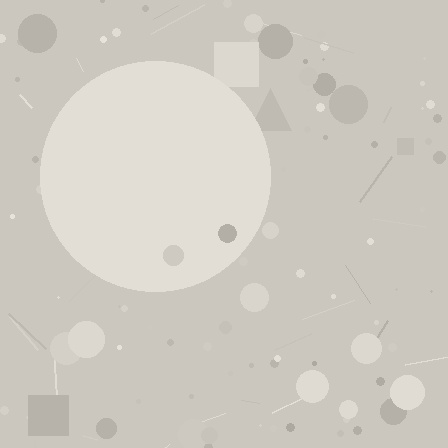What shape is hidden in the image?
A circle is hidden in the image.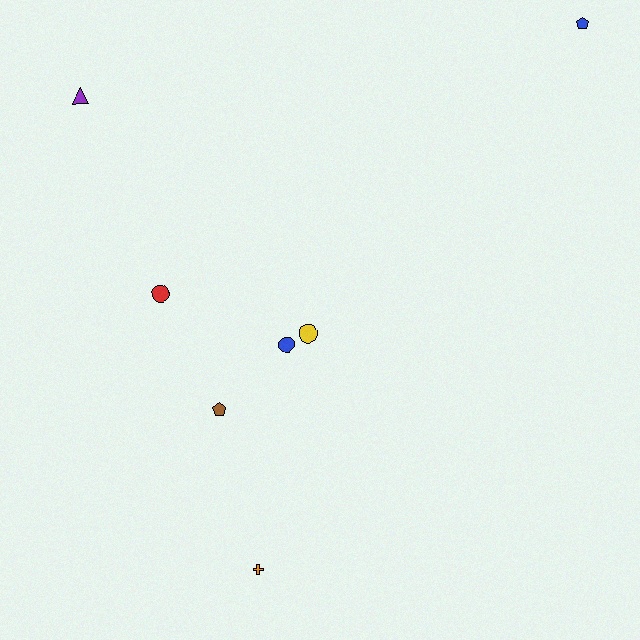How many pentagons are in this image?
There are 2 pentagons.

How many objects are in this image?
There are 7 objects.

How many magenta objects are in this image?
There are no magenta objects.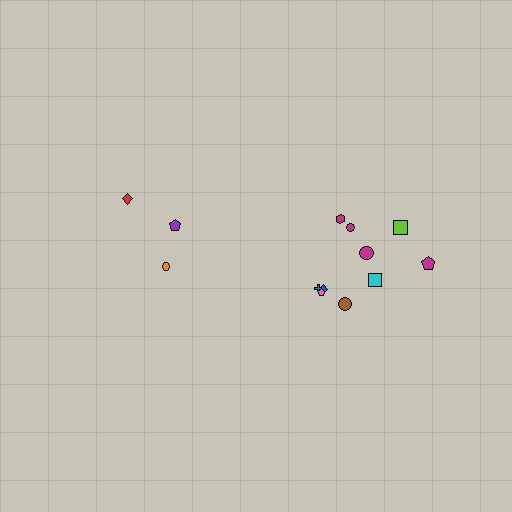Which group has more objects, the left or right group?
The right group.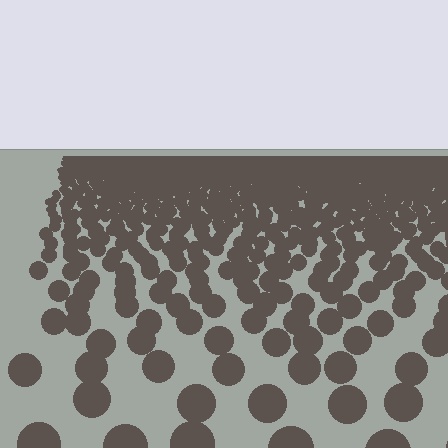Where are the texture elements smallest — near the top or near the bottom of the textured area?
Near the top.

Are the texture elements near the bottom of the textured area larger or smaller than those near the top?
Larger. Near the bottom, elements are closer to the viewer and appear at a bigger on-screen size.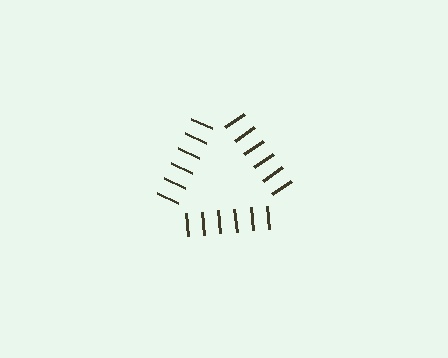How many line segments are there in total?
18 — 6 along each of the 3 edges.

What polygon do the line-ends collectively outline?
An illusory triangle — the line segments terminate on its edges but no continuous stroke is drawn.